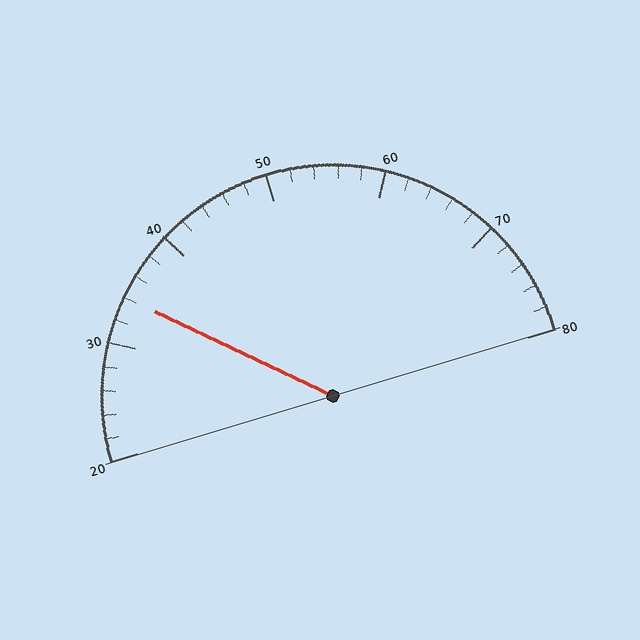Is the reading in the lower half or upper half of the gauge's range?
The reading is in the lower half of the range (20 to 80).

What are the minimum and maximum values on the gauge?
The gauge ranges from 20 to 80.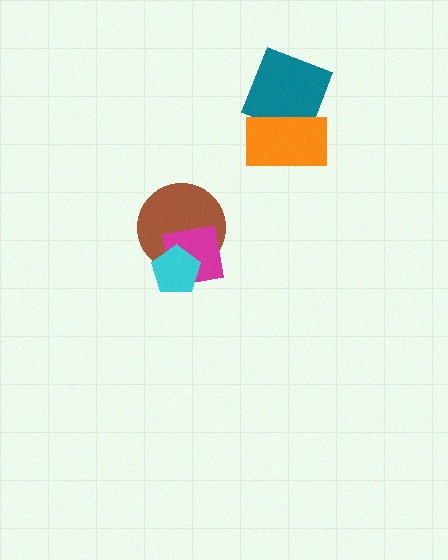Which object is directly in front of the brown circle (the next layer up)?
The magenta square is directly in front of the brown circle.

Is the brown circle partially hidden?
Yes, it is partially covered by another shape.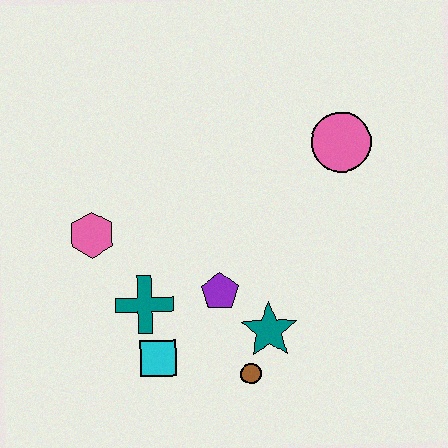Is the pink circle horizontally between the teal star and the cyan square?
No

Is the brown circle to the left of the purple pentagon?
No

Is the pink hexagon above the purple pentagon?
Yes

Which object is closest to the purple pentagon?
The teal star is closest to the purple pentagon.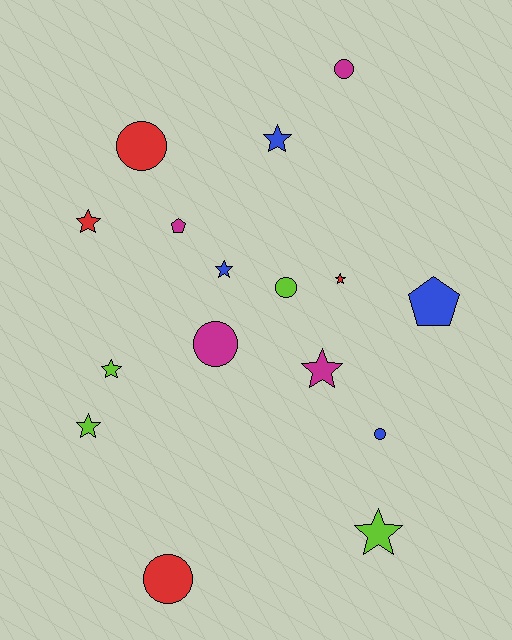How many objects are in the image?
There are 16 objects.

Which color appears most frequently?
Magenta, with 4 objects.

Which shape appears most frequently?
Star, with 8 objects.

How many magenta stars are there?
There is 1 magenta star.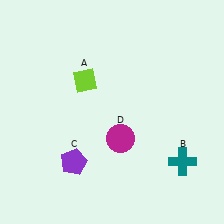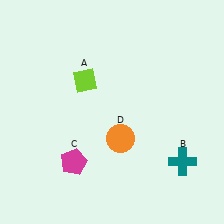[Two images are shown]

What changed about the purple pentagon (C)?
In Image 1, C is purple. In Image 2, it changed to magenta.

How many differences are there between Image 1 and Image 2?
There are 2 differences between the two images.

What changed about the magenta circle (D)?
In Image 1, D is magenta. In Image 2, it changed to orange.